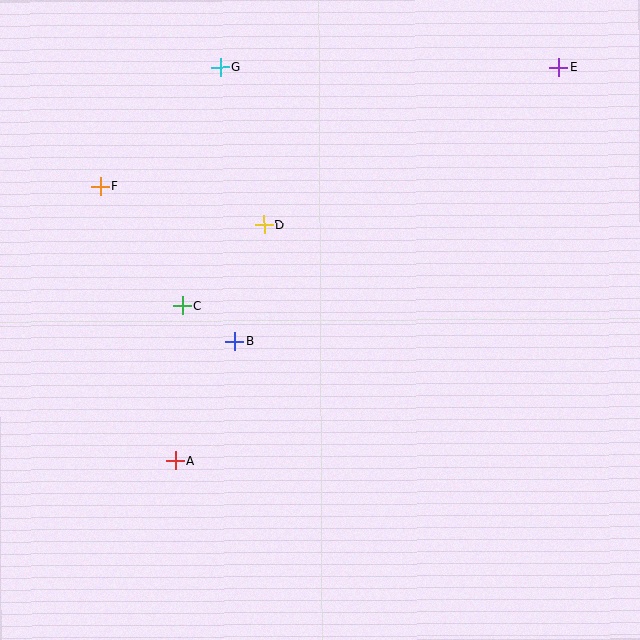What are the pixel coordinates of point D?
Point D is at (264, 225).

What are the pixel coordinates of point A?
Point A is at (175, 461).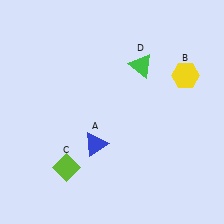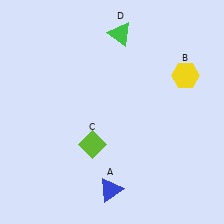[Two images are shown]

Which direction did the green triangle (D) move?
The green triangle (D) moved up.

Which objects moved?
The objects that moved are: the blue triangle (A), the lime diamond (C), the green triangle (D).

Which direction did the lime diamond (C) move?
The lime diamond (C) moved right.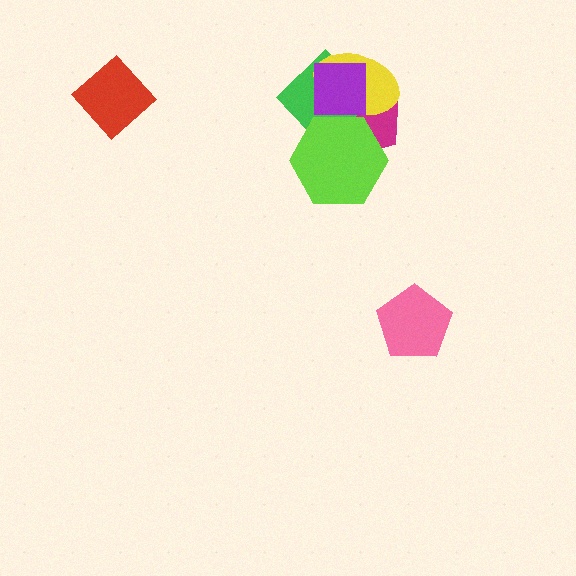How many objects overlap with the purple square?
3 objects overlap with the purple square.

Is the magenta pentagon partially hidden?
Yes, it is partially covered by another shape.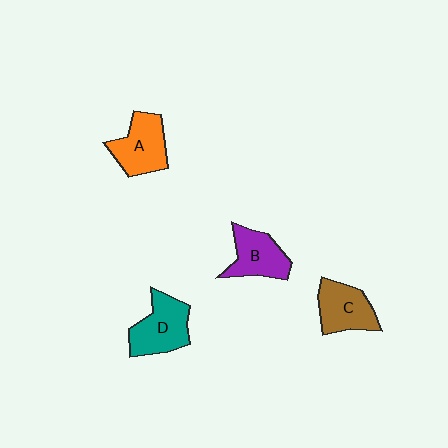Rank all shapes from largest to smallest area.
From largest to smallest: D (teal), A (orange), C (brown), B (purple).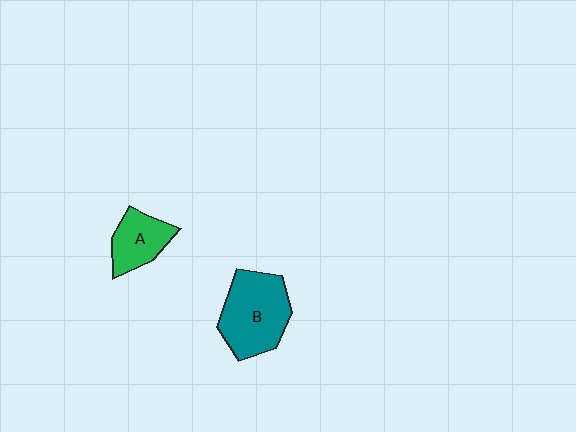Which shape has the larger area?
Shape B (teal).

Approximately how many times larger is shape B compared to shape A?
Approximately 1.7 times.